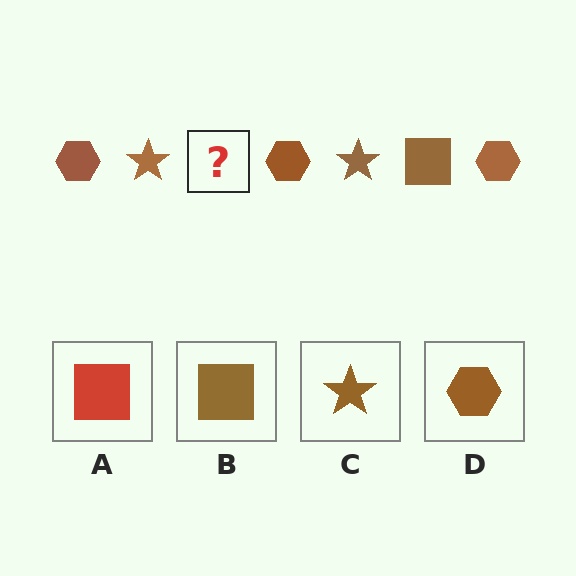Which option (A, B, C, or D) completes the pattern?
B.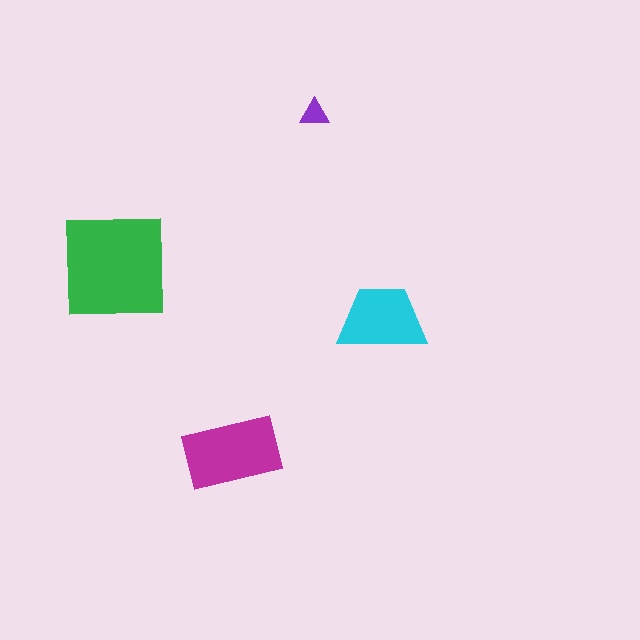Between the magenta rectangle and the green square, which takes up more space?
The green square.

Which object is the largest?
The green square.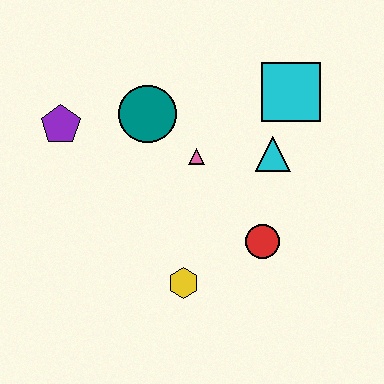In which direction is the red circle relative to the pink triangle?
The red circle is below the pink triangle.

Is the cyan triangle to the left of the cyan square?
Yes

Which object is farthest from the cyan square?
The purple pentagon is farthest from the cyan square.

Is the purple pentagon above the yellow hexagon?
Yes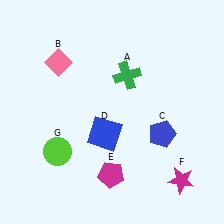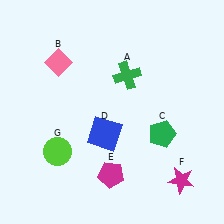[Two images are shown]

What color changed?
The pentagon (C) changed from blue in Image 1 to green in Image 2.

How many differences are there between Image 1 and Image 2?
There is 1 difference between the two images.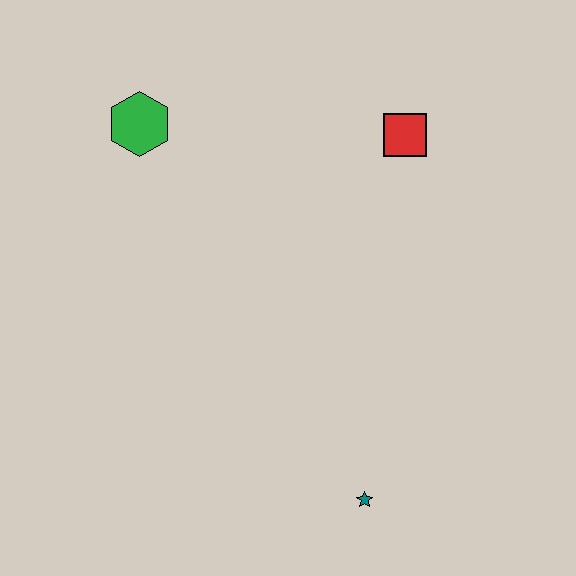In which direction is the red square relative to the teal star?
The red square is above the teal star.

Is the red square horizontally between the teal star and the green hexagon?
No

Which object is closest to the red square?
The green hexagon is closest to the red square.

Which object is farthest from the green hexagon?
The teal star is farthest from the green hexagon.